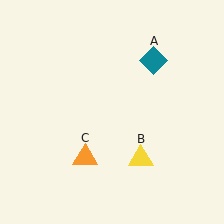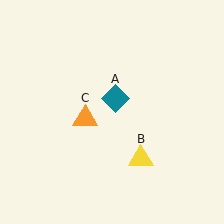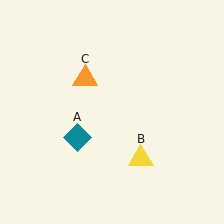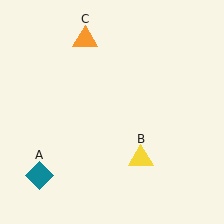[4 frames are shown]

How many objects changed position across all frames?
2 objects changed position: teal diamond (object A), orange triangle (object C).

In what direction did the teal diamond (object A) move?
The teal diamond (object A) moved down and to the left.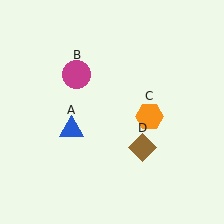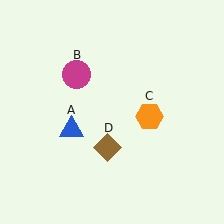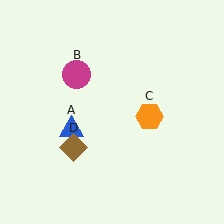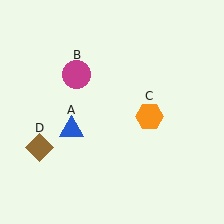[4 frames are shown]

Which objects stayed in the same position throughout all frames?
Blue triangle (object A) and magenta circle (object B) and orange hexagon (object C) remained stationary.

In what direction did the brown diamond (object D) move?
The brown diamond (object D) moved left.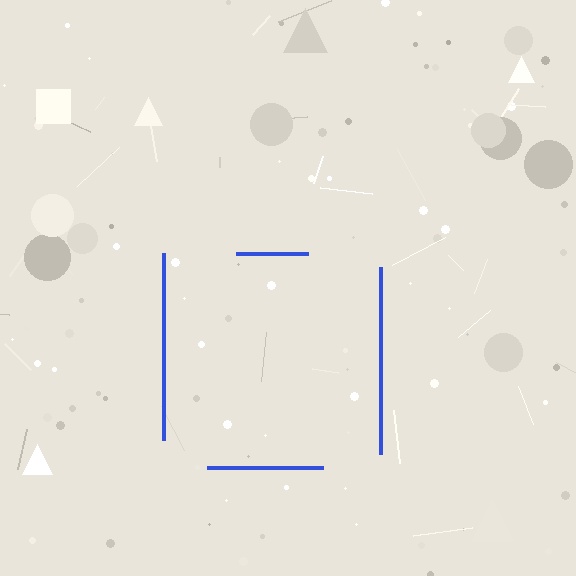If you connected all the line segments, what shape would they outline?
They would outline a square.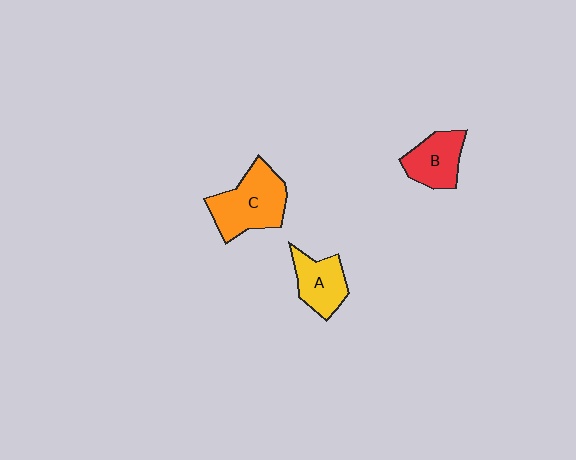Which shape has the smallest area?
Shape A (yellow).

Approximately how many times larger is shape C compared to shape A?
Approximately 1.5 times.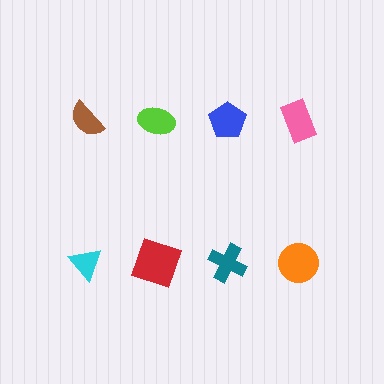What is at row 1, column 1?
A brown semicircle.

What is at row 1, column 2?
A lime ellipse.